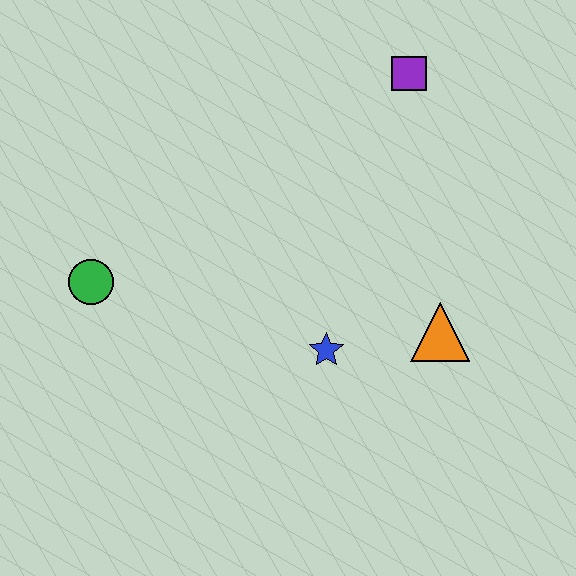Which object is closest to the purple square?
The orange triangle is closest to the purple square.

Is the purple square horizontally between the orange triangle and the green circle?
Yes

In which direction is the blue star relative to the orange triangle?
The blue star is to the left of the orange triangle.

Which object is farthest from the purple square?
The green circle is farthest from the purple square.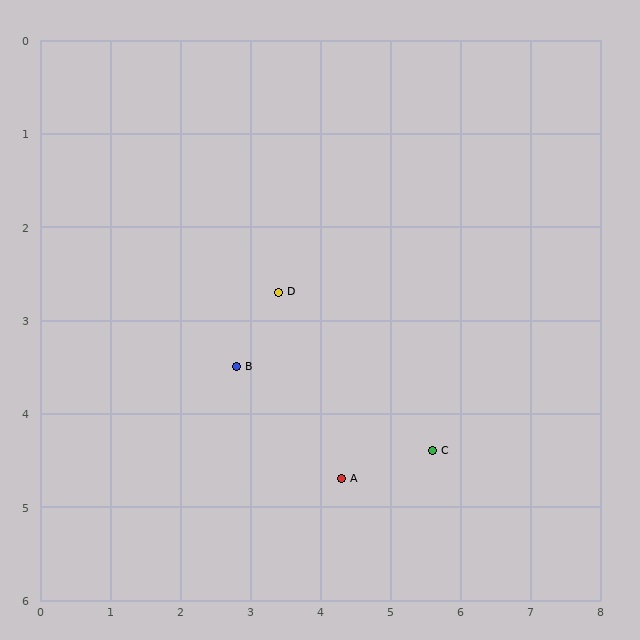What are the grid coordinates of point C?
Point C is at approximately (5.6, 4.4).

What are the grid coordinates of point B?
Point B is at approximately (2.8, 3.5).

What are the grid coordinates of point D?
Point D is at approximately (3.4, 2.7).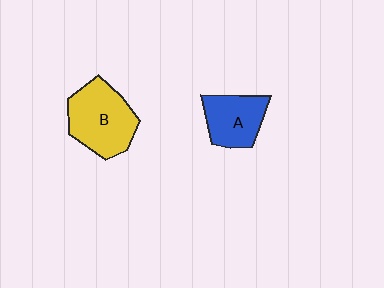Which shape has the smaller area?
Shape A (blue).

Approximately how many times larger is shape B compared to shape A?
Approximately 1.4 times.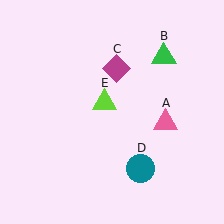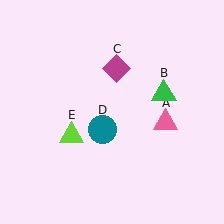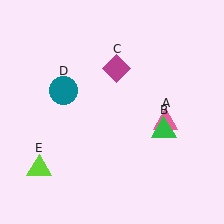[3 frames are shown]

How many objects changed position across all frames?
3 objects changed position: green triangle (object B), teal circle (object D), lime triangle (object E).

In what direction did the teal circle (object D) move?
The teal circle (object D) moved up and to the left.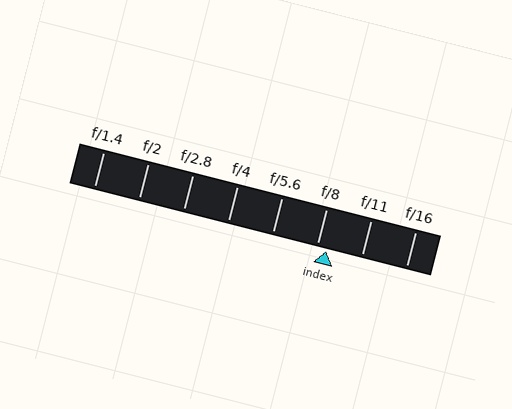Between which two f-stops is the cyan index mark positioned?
The index mark is between f/8 and f/11.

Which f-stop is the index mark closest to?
The index mark is closest to f/8.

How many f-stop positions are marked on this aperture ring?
There are 8 f-stop positions marked.